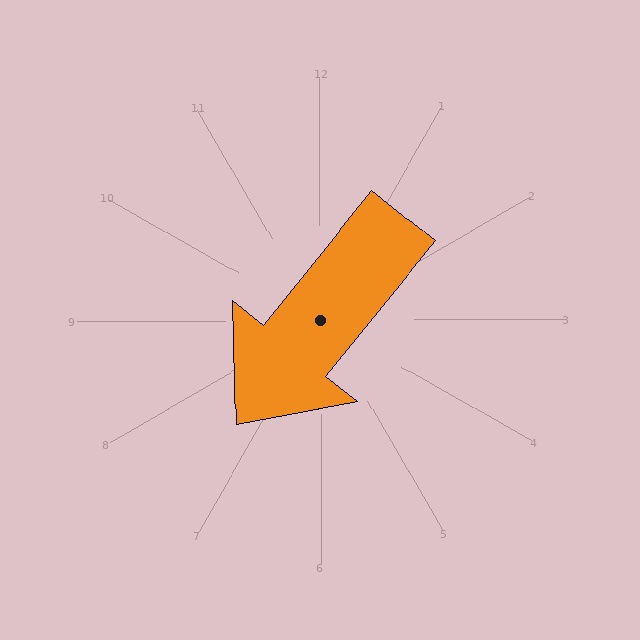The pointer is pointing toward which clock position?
Roughly 7 o'clock.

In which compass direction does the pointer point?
Southwest.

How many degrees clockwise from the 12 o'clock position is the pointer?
Approximately 219 degrees.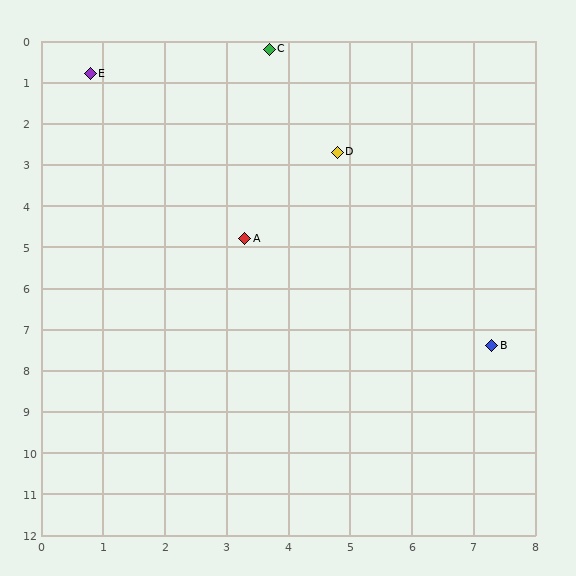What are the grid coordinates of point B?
Point B is at approximately (7.3, 7.4).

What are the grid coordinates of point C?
Point C is at approximately (3.7, 0.2).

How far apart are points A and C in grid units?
Points A and C are about 4.6 grid units apart.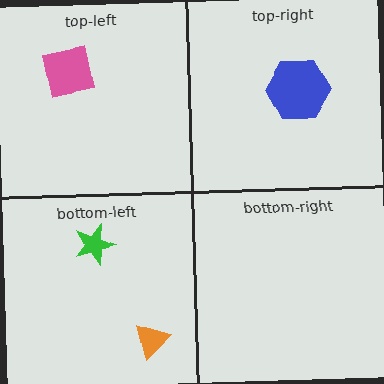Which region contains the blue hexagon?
The top-right region.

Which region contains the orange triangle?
The bottom-left region.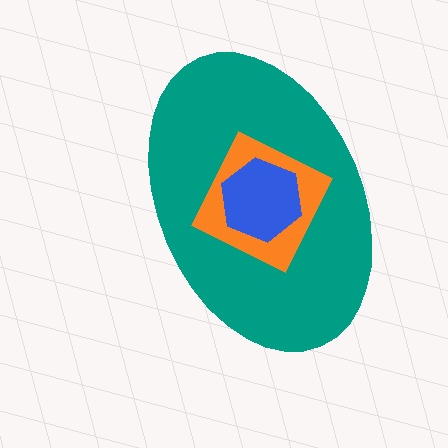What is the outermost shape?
The teal ellipse.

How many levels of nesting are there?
3.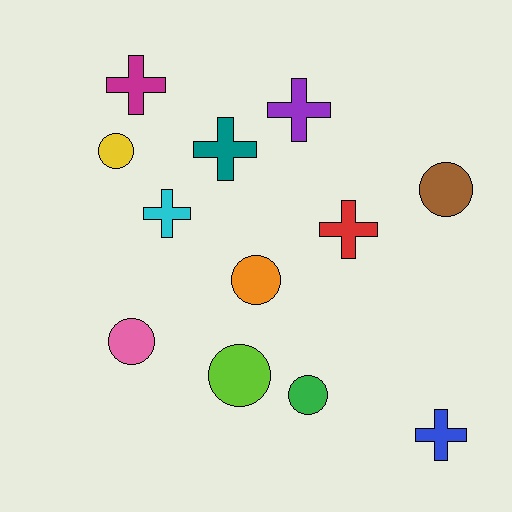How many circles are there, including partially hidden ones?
There are 6 circles.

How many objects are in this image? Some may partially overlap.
There are 12 objects.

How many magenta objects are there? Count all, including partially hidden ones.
There is 1 magenta object.